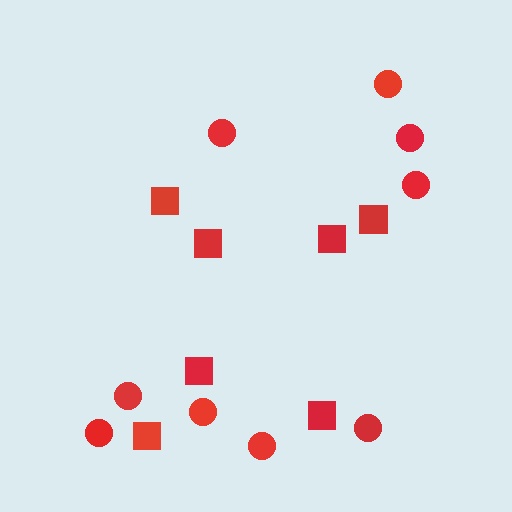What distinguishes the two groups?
There are 2 groups: one group of circles (9) and one group of squares (7).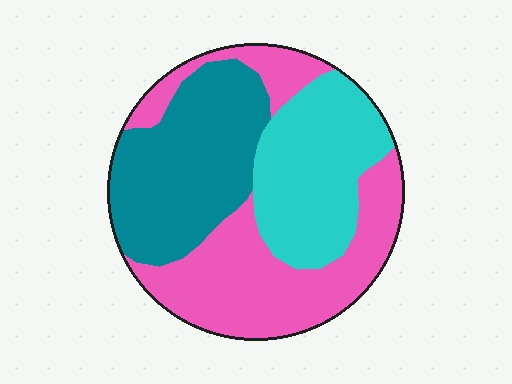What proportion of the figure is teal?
Teal covers about 30% of the figure.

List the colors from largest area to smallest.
From largest to smallest: pink, teal, cyan.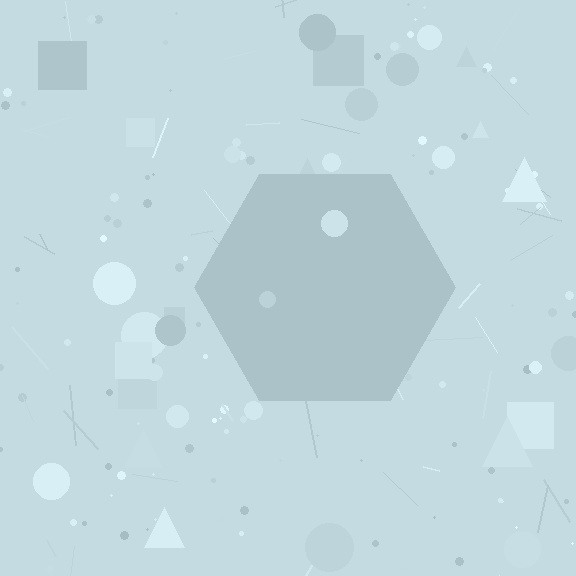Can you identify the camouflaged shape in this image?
The camouflaged shape is a hexagon.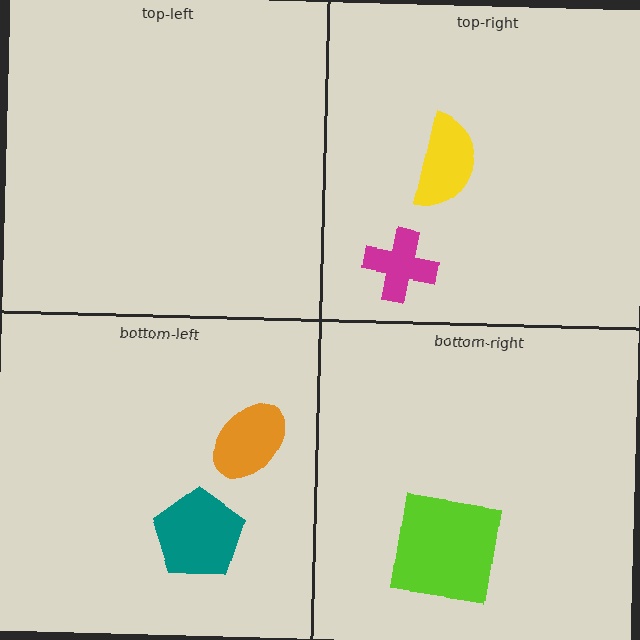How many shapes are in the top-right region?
2.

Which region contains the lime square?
The bottom-right region.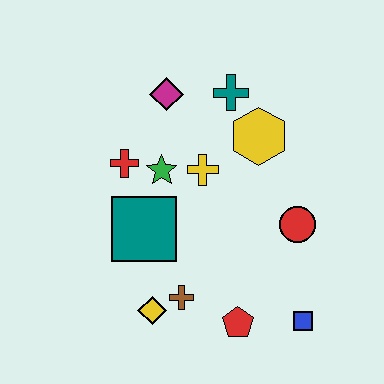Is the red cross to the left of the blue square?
Yes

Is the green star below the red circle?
No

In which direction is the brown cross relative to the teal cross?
The brown cross is below the teal cross.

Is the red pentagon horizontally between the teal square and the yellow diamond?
No